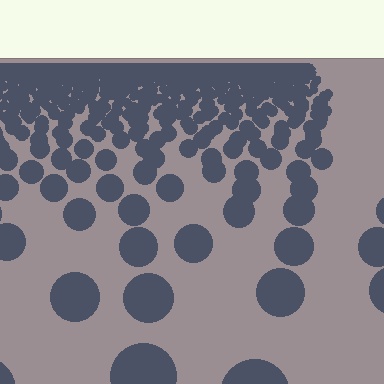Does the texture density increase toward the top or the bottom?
Density increases toward the top.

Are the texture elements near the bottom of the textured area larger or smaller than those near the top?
Larger. Near the bottom, elements are closer to the viewer and appear at a bigger on-screen size.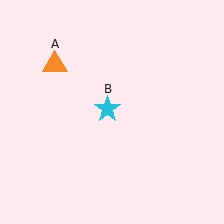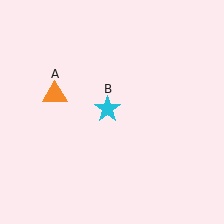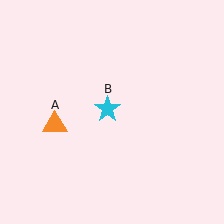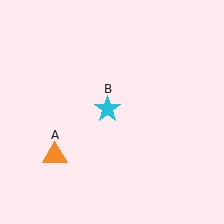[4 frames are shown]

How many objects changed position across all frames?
1 object changed position: orange triangle (object A).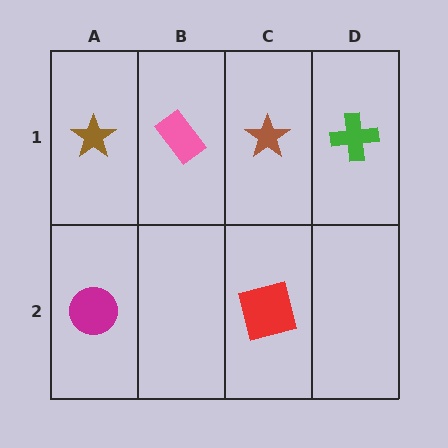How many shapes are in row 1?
4 shapes.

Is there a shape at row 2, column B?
No, that cell is empty.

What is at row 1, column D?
A green cross.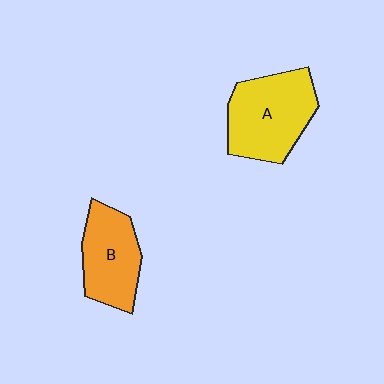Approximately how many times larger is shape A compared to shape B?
Approximately 1.3 times.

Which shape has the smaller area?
Shape B (orange).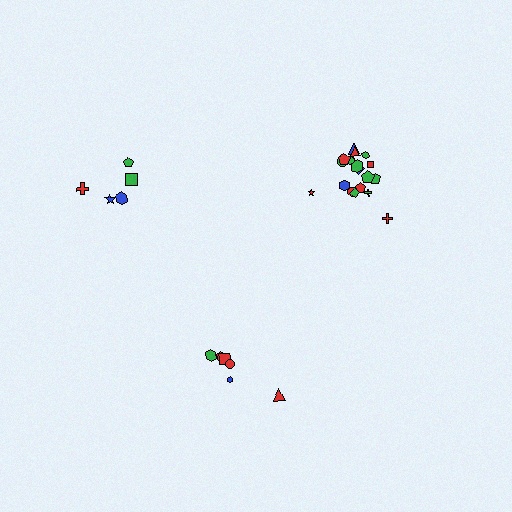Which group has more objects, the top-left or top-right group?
The top-right group.